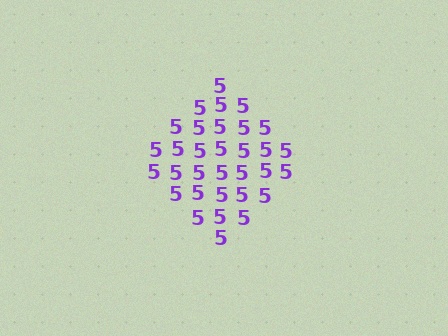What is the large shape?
The large shape is a diamond.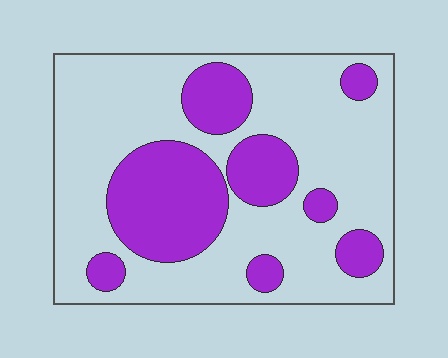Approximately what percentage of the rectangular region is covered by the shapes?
Approximately 30%.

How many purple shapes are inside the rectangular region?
8.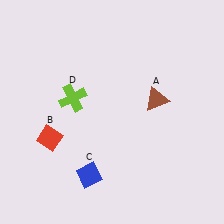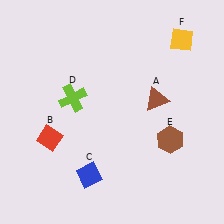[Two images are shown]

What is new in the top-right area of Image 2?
A yellow diamond (F) was added in the top-right area of Image 2.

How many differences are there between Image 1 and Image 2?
There are 2 differences between the two images.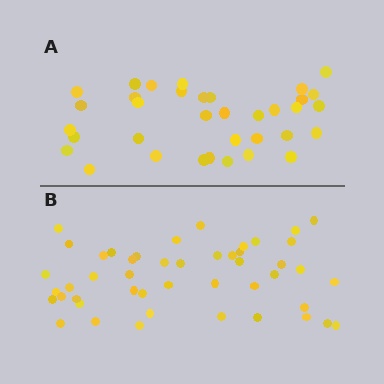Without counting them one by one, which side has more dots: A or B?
Region B (the bottom region) has more dots.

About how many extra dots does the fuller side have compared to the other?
Region B has roughly 12 or so more dots than region A.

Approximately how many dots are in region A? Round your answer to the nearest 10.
About 40 dots. (The exact count is 35, which rounds to 40.)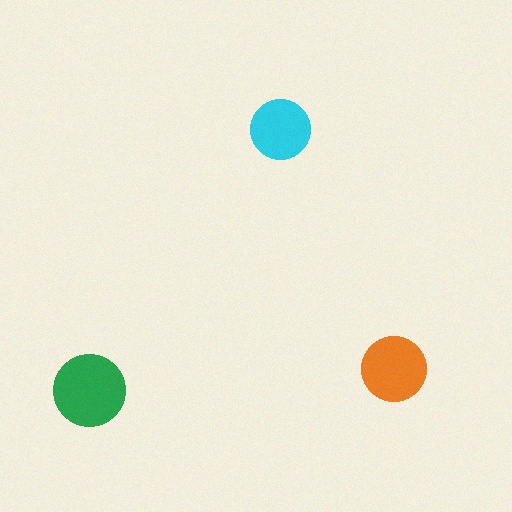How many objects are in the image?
There are 3 objects in the image.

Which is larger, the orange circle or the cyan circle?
The orange one.